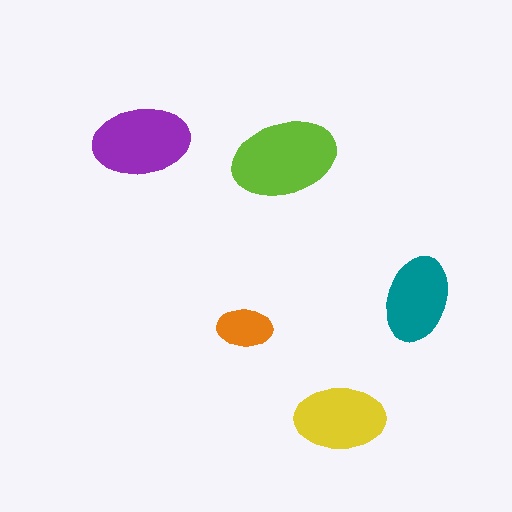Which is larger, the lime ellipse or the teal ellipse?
The lime one.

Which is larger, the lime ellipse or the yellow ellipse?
The lime one.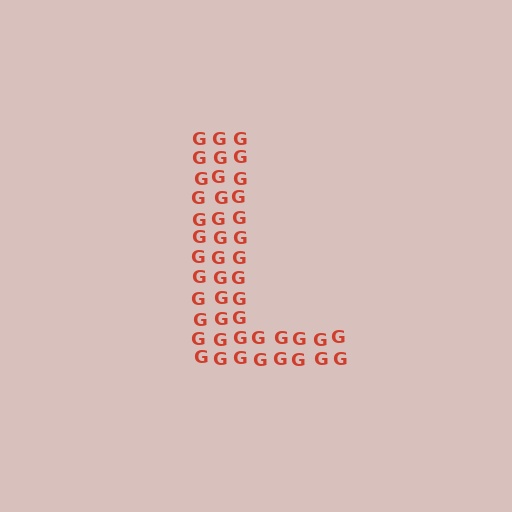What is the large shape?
The large shape is the letter L.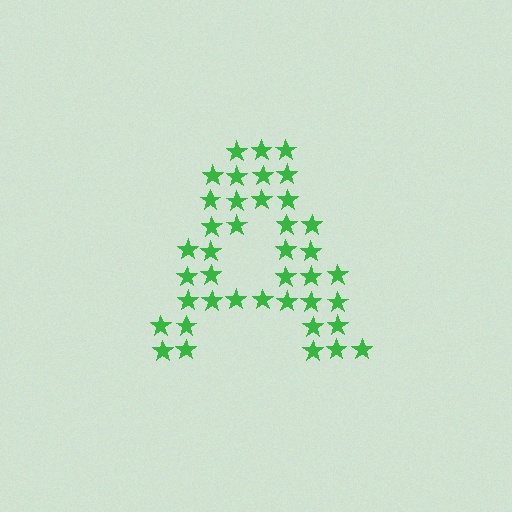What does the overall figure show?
The overall figure shows the letter A.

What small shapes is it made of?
It is made of small stars.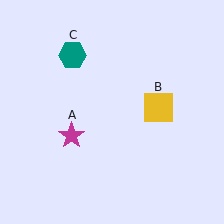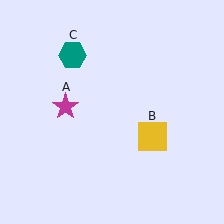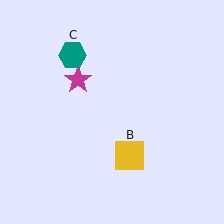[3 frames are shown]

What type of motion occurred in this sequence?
The magenta star (object A), yellow square (object B) rotated clockwise around the center of the scene.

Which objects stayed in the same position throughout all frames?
Teal hexagon (object C) remained stationary.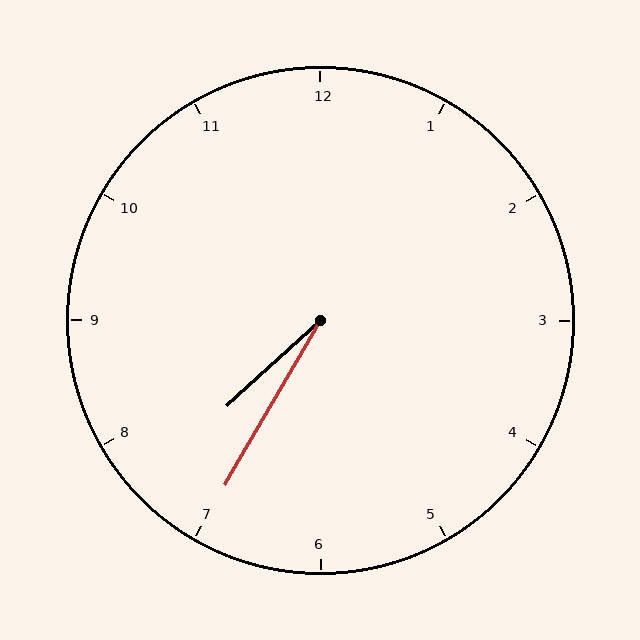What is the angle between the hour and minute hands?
Approximately 18 degrees.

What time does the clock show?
7:35.